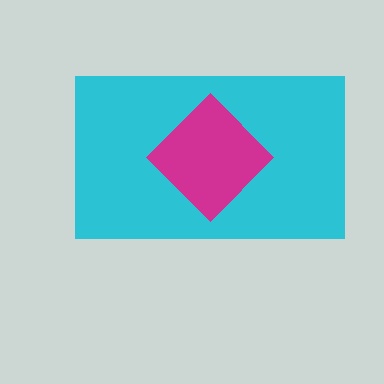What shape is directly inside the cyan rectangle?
The magenta diamond.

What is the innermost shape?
The magenta diamond.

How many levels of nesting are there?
2.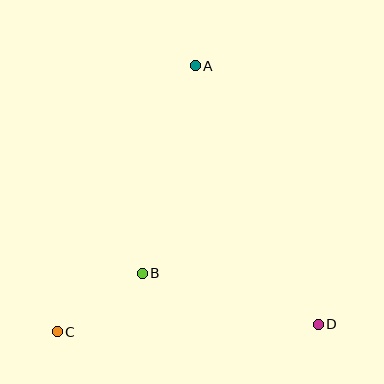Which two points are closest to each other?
Points B and C are closest to each other.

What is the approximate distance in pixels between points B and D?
The distance between B and D is approximately 183 pixels.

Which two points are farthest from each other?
Points A and C are farthest from each other.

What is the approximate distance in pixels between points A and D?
The distance between A and D is approximately 286 pixels.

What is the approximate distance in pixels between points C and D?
The distance between C and D is approximately 261 pixels.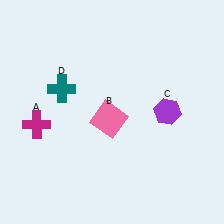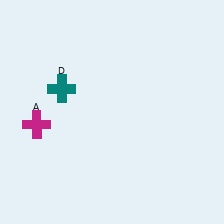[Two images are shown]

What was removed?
The pink square (B), the purple hexagon (C) were removed in Image 2.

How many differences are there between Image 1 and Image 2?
There are 2 differences between the two images.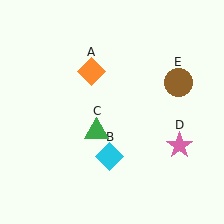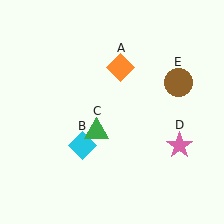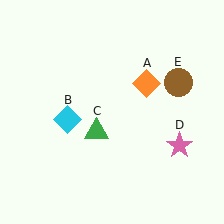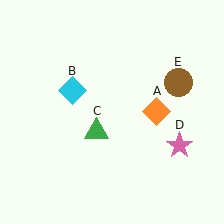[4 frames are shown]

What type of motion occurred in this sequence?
The orange diamond (object A), cyan diamond (object B) rotated clockwise around the center of the scene.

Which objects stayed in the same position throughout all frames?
Green triangle (object C) and pink star (object D) and brown circle (object E) remained stationary.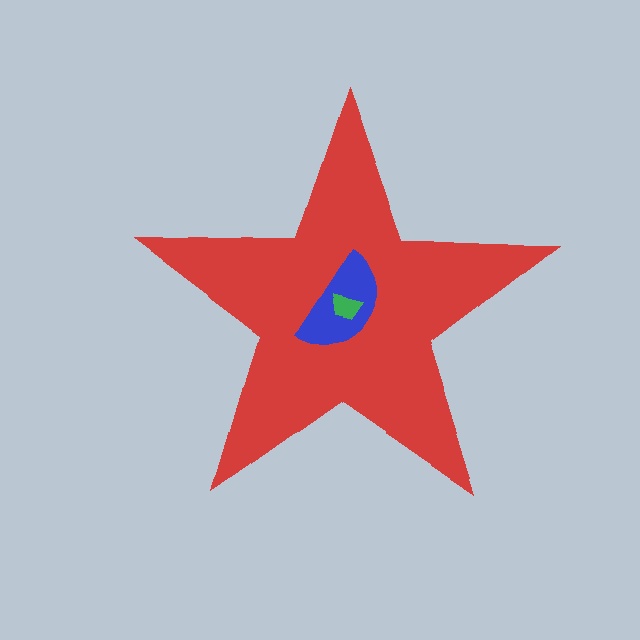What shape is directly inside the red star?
The blue semicircle.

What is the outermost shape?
The red star.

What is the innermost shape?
The green trapezoid.